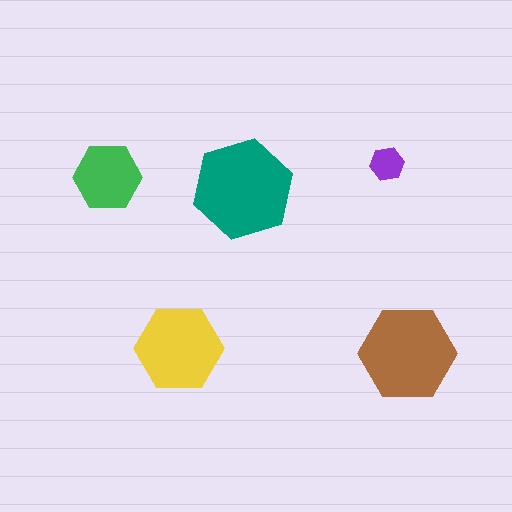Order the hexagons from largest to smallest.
the teal one, the brown one, the yellow one, the green one, the purple one.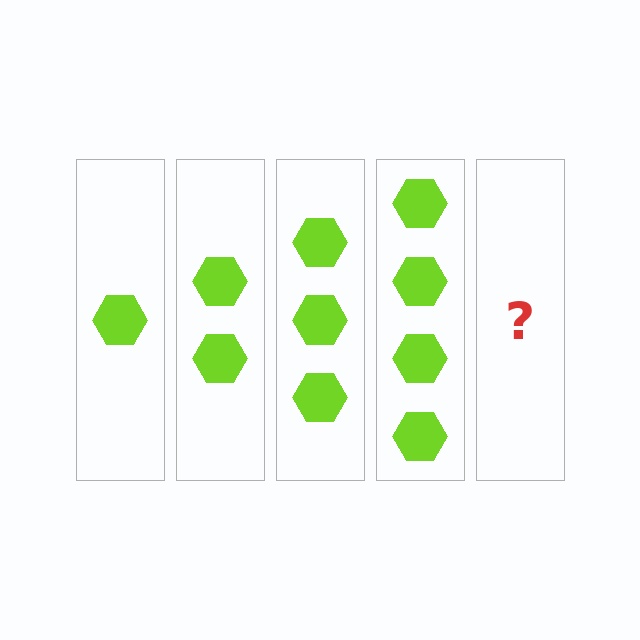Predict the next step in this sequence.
The next step is 5 hexagons.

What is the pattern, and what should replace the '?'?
The pattern is that each step adds one more hexagon. The '?' should be 5 hexagons.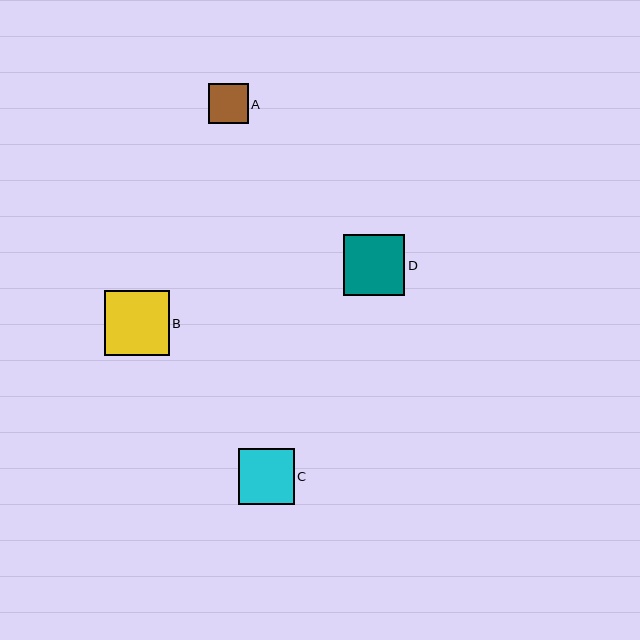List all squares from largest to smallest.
From largest to smallest: B, D, C, A.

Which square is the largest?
Square B is the largest with a size of approximately 64 pixels.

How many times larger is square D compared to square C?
Square D is approximately 1.1 times the size of square C.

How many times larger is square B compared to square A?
Square B is approximately 1.6 times the size of square A.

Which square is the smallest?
Square A is the smallest with a size of approximately 40 pixels.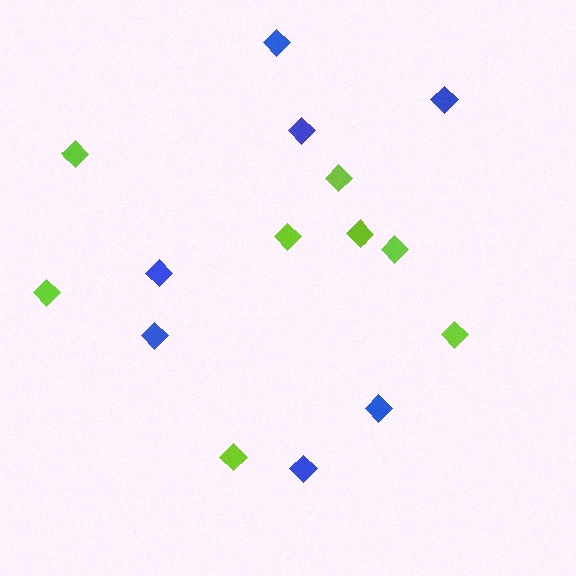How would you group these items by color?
There are 2 groups: one group of lime diamonds (8) and one group of blue diamonds (7).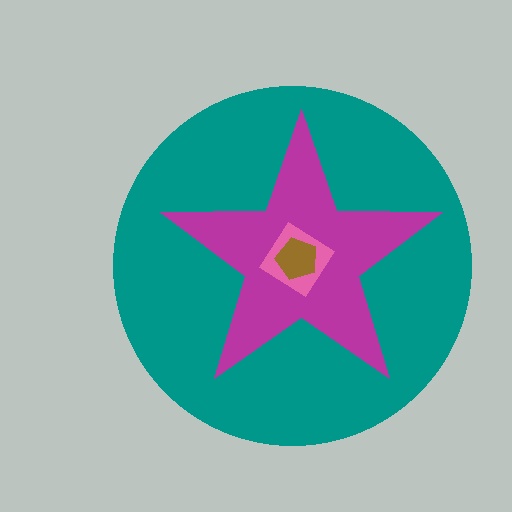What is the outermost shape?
The teal circle.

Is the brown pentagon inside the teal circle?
Yes.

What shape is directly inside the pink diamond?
The brown pentagon.